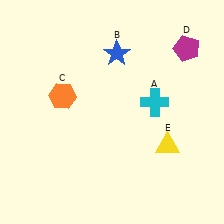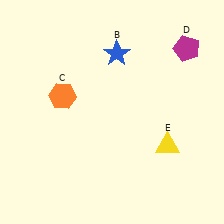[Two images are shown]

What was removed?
The cyan cross (A) was removed in Image 2.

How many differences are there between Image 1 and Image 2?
There is 1 difference between the two images.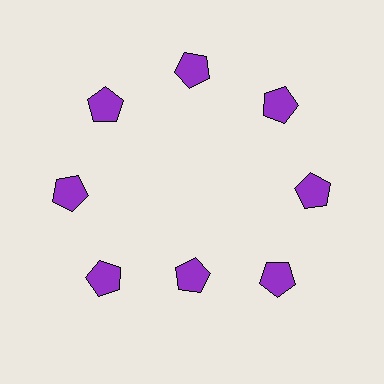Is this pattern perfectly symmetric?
No. The 8 purple pentagons are arranged in a ring, but one element near the 6 o'clock position is pulled inward toward the center, breaking the 8-fold rotational symmetry.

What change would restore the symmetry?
The symmetry would be restored by moving it outward, back onto the ring so that all 8 pentagons sit at equal angles and equal distance from the center.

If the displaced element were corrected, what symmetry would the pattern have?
It would have 8-fold rotational symmetry — the pattern would map onto itself every 45 degrees.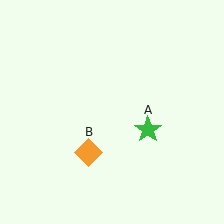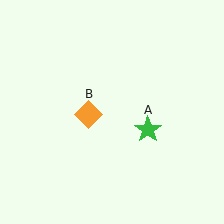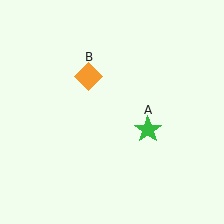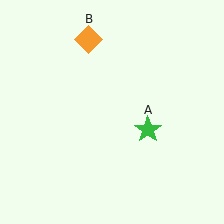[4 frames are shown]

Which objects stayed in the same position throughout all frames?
Green star (object A) remained stationary.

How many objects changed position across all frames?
1 object changed position: orange diamond (object B).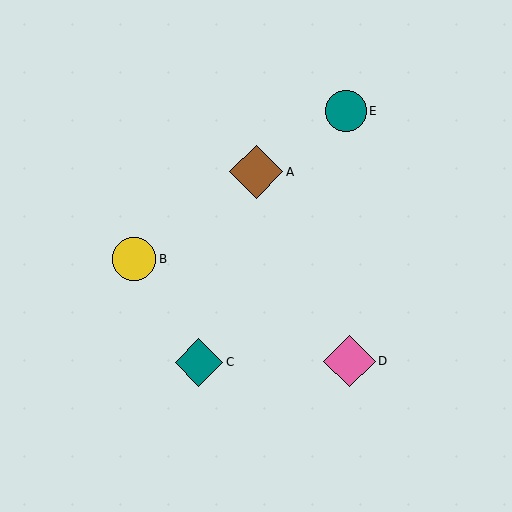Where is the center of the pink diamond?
The center of the pink diamond is at (350, 361).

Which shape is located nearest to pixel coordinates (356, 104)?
The teal circle (labeled E) at (346, 111) is nearest to that location.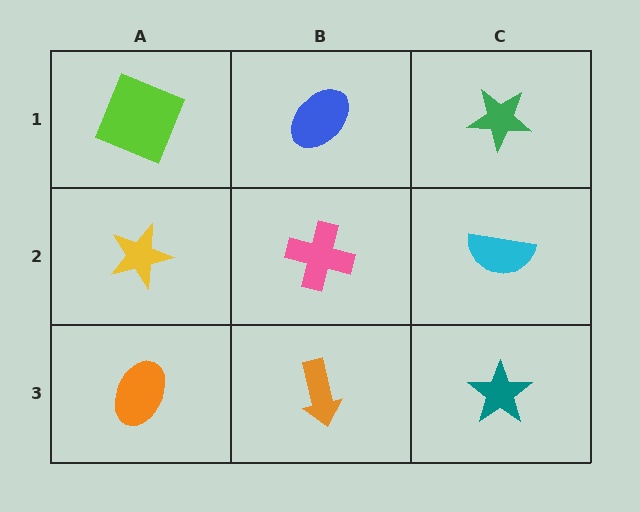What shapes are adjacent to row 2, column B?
A blue ellipse (row 1, column B), an orange arrow (row 3, column B), a yellow star (row 2, column A), a cyan semicircle (row 2, column C).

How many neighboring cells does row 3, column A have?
2.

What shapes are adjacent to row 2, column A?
A lime square (row 1, column A), an orange ellipse (row 3, column A), a pink cross (row 2, column B).